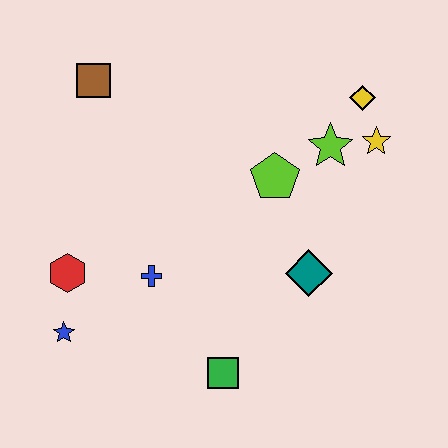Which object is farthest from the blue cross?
The yellow diamond is farthest from the blue cross.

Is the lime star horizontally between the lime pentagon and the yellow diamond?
Yes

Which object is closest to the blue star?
The red hexagon is closest to the blue star.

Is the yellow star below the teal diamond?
No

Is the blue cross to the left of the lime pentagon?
Yes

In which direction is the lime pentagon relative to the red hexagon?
The lime pentagon is to the right of the red hexagon.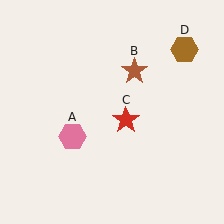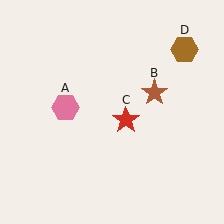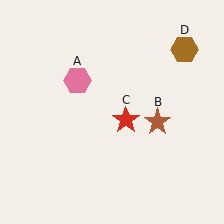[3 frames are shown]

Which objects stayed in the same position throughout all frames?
Red star (object C) and brown hexagon (object D) remained stationary.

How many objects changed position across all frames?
2 objects changed position: pink hexagon (object A), brown star (object B).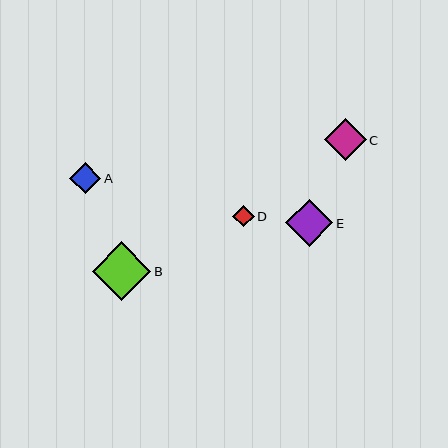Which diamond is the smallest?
Diamond D is the smallest with a size of approximately 22 pixels.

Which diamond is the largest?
Diamond B is the largest with a size of approximately 58 pixels.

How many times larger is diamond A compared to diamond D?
Diamond A is approximately 1.4 times the size of diamond D.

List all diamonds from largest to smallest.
From largest to smallest: B, E, C, A, D.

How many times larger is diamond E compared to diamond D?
Diamond E is approximately 2.2 times the size of diamond D.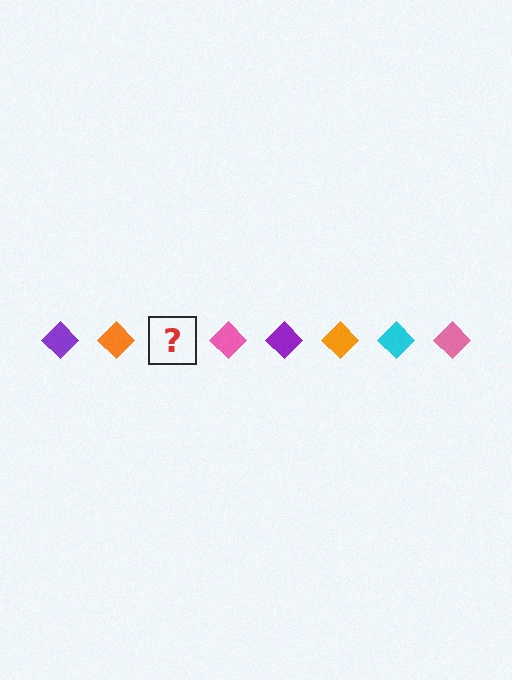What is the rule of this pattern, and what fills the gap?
The rule is that the pattern cycles through purple, orange, cyan, pink diamonds. The gap should be filled with a cyan diamond.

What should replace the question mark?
The question mark should be replaced with a cyan diamond.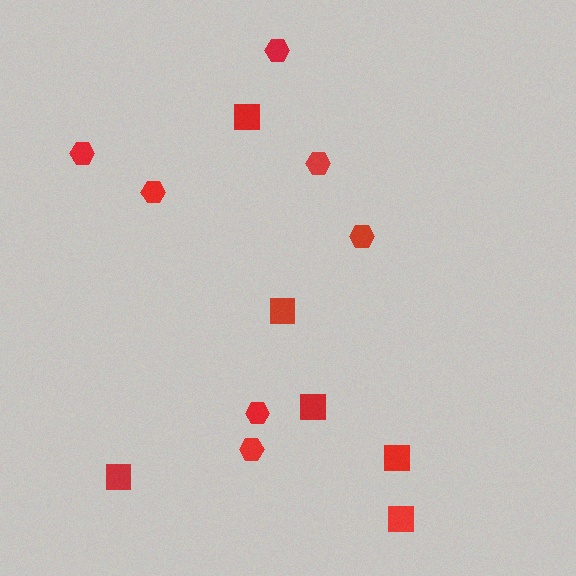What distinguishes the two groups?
There are 2 groups: one group of squares (6) and one group of hexagons (7).